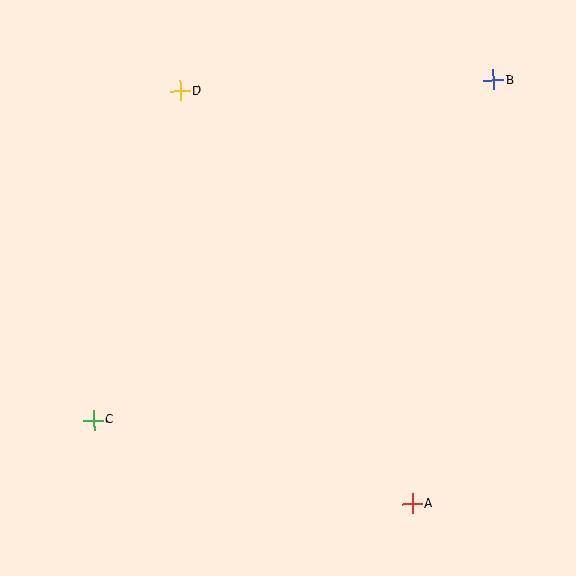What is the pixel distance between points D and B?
The distance between D and B is 313 pixels.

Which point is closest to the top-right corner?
Point B is closest to the top-right corner.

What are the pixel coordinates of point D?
Point D is at (180, 91).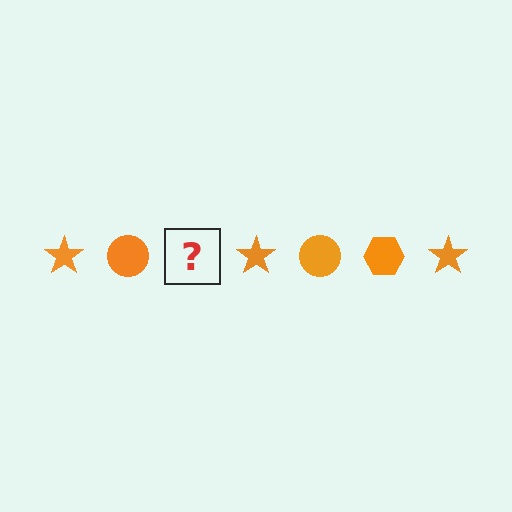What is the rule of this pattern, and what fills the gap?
The rule is that the pattern cycles through star, circle, hexagon shapes in orange. The gap should be filled with an orange hexagon.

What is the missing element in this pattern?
The missing element is an orange hexagon.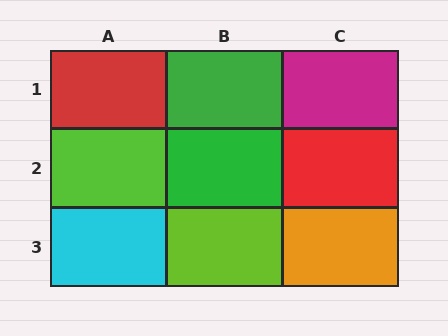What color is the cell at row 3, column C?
Orange.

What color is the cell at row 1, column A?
Red.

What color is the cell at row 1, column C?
Magenta.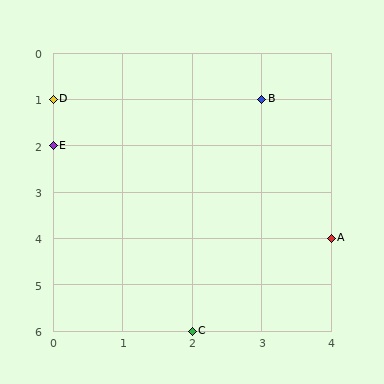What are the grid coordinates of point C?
Point C is at grid coordinates (2, 6).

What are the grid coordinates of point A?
Point A is at grid coordinates (4, 4).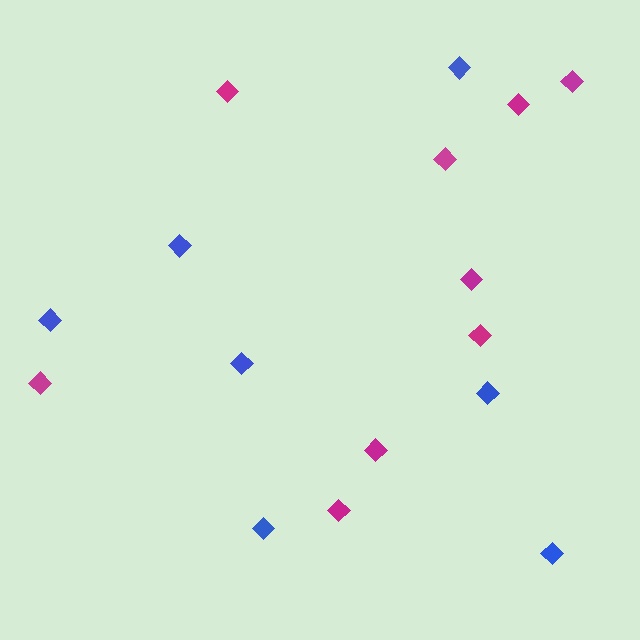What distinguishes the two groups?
There are 2 groups: one group of magenta diamonds (9) and one group of blue diamonds (7).